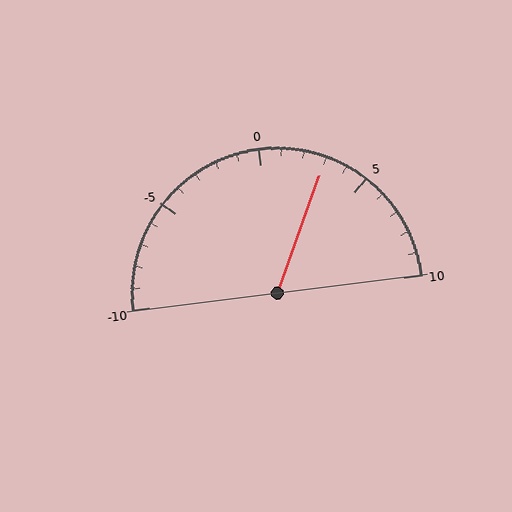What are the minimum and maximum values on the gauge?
The gauge ranges from -10 to 10.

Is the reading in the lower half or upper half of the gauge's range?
The reading is in the upper half of the range (-10 to 10).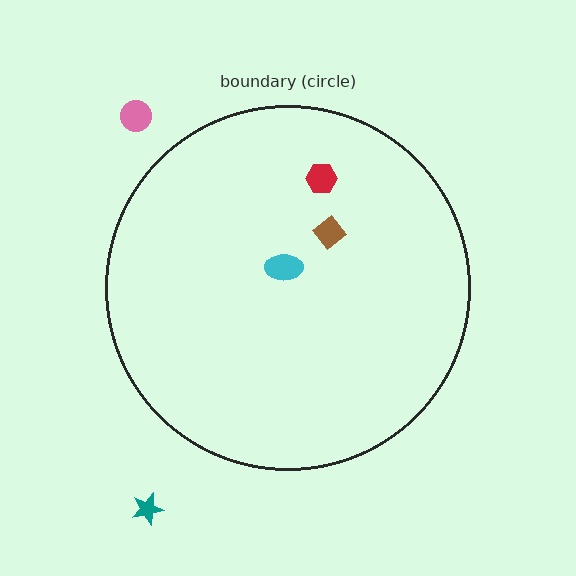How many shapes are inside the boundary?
3 inside, 2 outside.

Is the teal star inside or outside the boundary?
Outside.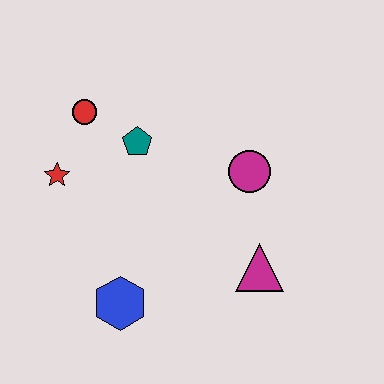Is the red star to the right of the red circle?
No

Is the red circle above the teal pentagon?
Yes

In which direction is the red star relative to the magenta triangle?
The red star is to the left of the magenta triangle.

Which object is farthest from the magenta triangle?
The red circle is farthest from the magenta triangle.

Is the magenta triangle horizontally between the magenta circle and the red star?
No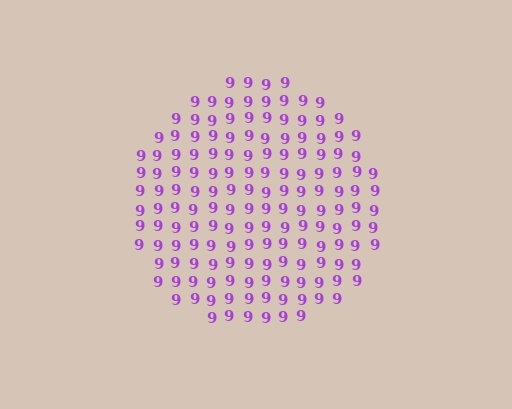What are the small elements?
The small elements are digit 9's.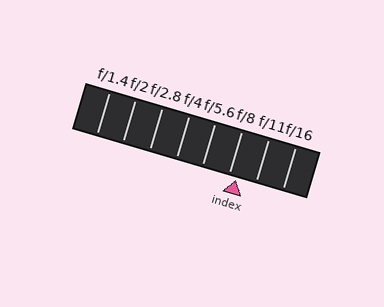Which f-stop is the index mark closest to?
The index mark is closest to f/8.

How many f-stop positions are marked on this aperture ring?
There are 8 f-stop positions marked.